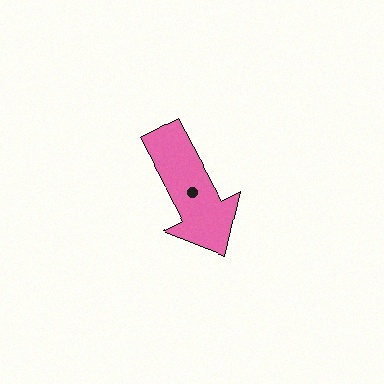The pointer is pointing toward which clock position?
Roughly 5 o'clock.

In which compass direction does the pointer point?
Southeast.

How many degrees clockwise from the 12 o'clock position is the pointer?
Approximately 152 degrees.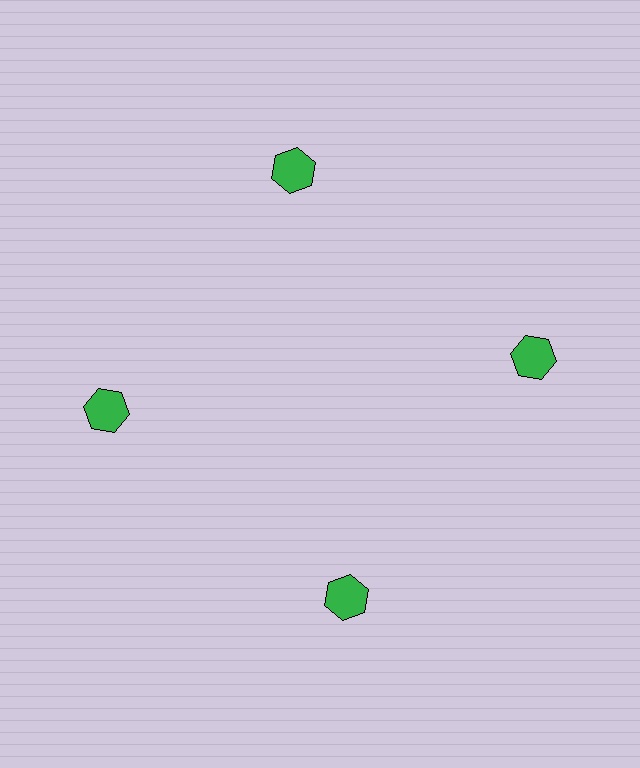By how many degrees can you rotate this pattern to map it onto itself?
The pattern maps onto itself every 90 degrees of rotation.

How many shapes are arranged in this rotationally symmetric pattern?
There are 4 shapes, arranged in 4 groups of 1.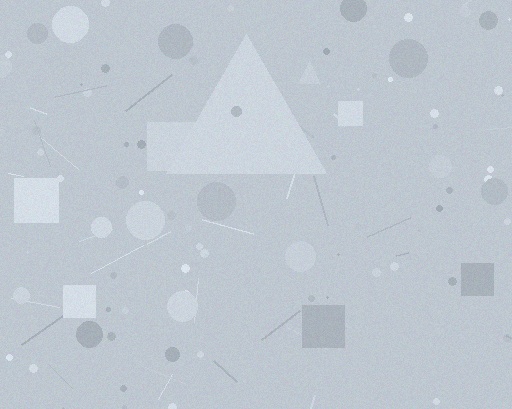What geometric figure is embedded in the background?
A triangle is embedded in the background.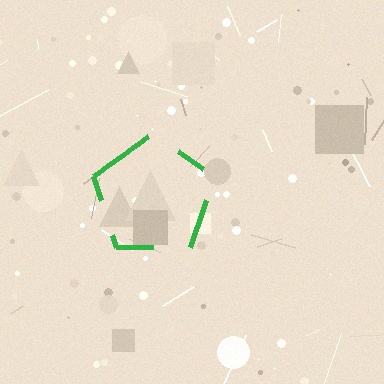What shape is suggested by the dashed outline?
The dashed outline suggests a pentagon.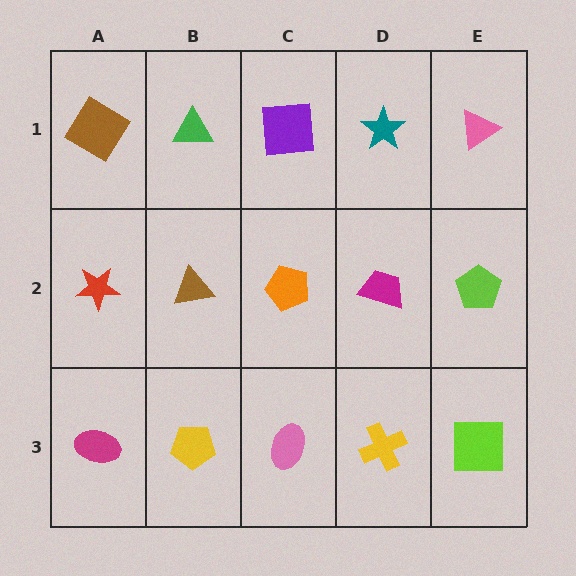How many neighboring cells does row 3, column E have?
2.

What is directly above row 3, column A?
A red star.